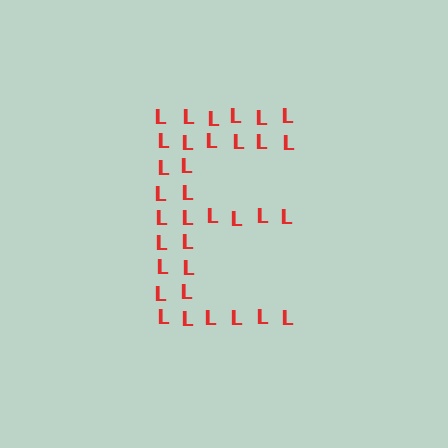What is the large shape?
The large shape is the letter E.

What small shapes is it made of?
It is made of small letter L's.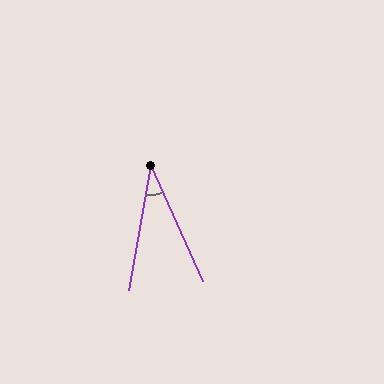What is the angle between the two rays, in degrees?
Approximately 34 degrees.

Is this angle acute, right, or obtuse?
It is acute.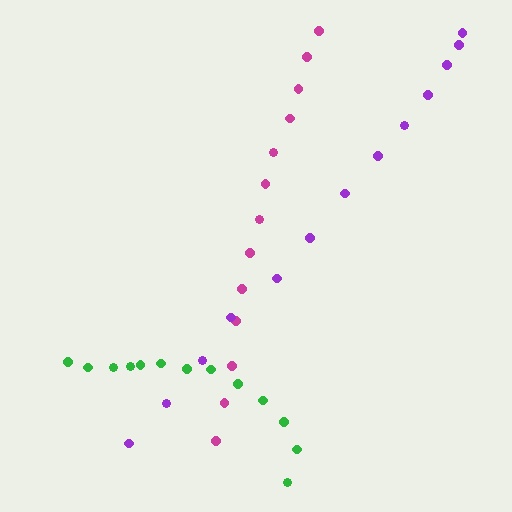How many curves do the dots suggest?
There are 3 distinct paths.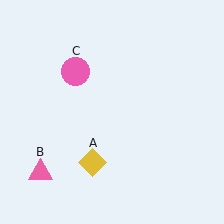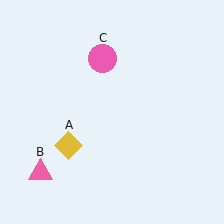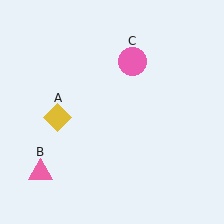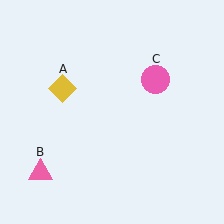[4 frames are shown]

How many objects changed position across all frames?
2 objects changed position: yellow diamond (object A), pink circle (object C).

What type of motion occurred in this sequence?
The yellow diamond (object A), pink circle (object C) rotated clockwise around the center of the scene.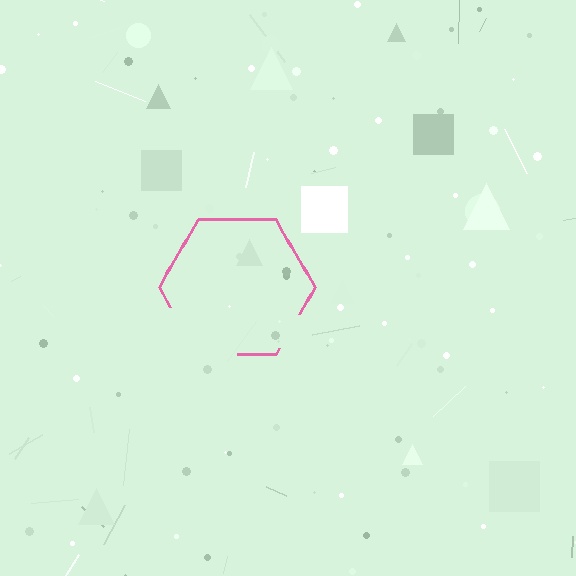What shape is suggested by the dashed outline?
The dashed outline suggests a hexagon.